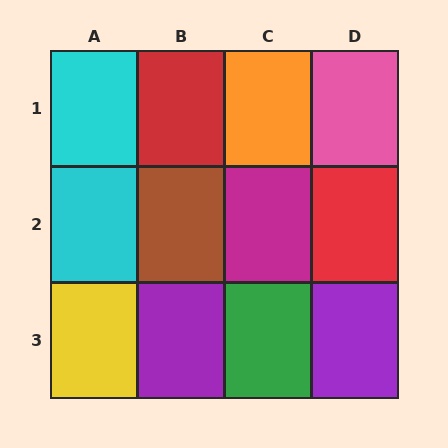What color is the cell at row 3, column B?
Purple.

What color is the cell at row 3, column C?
Green.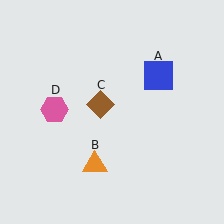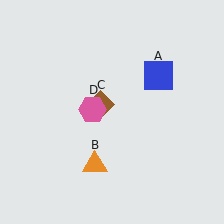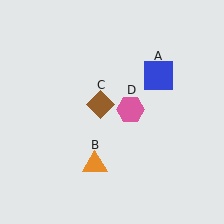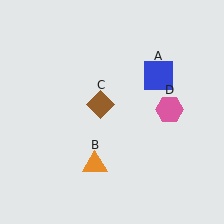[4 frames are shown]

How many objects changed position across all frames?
1 object changed position: pink hexagon (object D).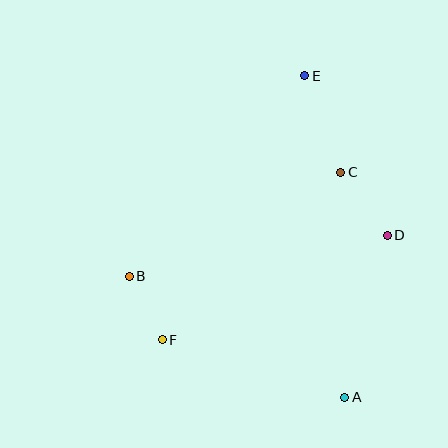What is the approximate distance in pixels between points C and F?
The distance between C and F is approximately 245 pixels.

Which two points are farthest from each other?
Points A and E are farthest from each other.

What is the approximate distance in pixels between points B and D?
The distance between B and D is approximately 261 pixels.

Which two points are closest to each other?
Points B and F are closest to each other.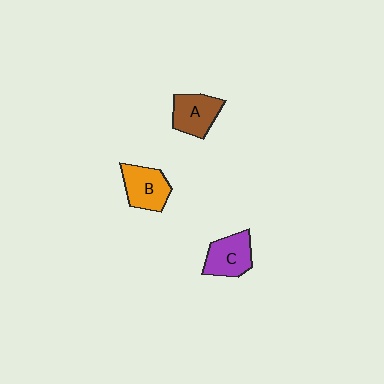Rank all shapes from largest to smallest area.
From largest to smallest: B (orange), C (purple), A (brown).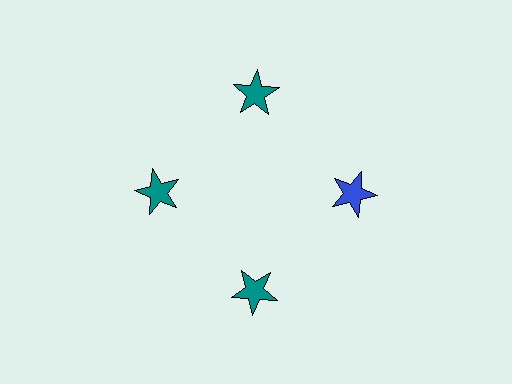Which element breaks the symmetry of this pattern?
The blue star at roughly the 3 o'clock position breaks the symmetry. All other shapes are teal stars.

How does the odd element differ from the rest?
It has a different color: blue instead of teal.